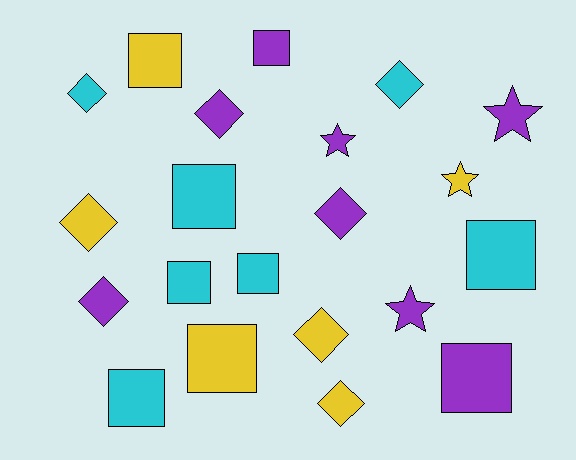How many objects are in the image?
There are 21 objects.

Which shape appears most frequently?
Square, with 9 objects.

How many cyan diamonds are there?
There are 2 cyan diamonds.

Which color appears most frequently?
Purple, with 8 objects.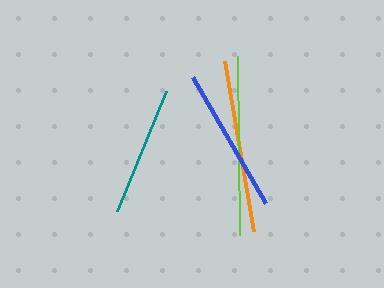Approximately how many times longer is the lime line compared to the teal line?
The lime line is approximately 1.4 times the length of the teal line.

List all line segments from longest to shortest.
From longest to shortest: lime, orange, blue, teal.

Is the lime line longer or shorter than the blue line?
The lime line is longer than the blue line.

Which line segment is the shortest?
The teal line is the shortest at approximately 130 pixels.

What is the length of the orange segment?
The orange segment is approximately 172 pixels long.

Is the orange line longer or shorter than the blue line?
The orange line is longer than the blue line.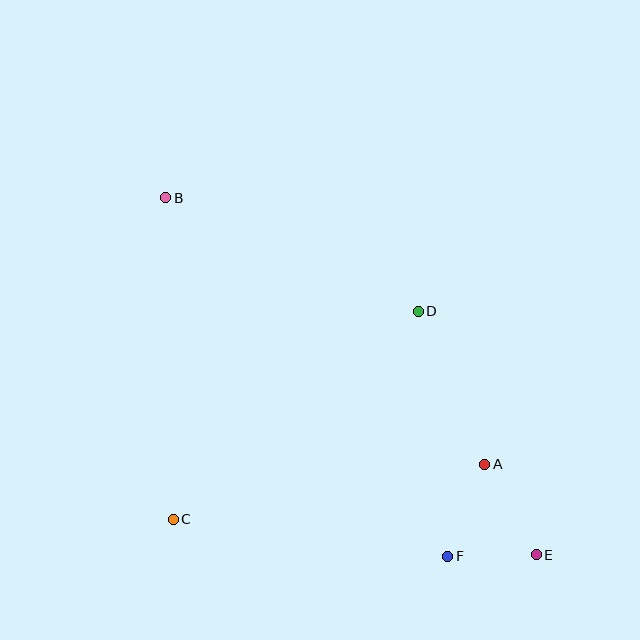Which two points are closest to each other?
Points E and F are closest to each other.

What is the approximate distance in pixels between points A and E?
The distance between A and E is approximately 104 pixels.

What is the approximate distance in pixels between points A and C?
The distance between A and C is approximately 316 pixels.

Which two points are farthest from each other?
Points B and E are farthest from each other.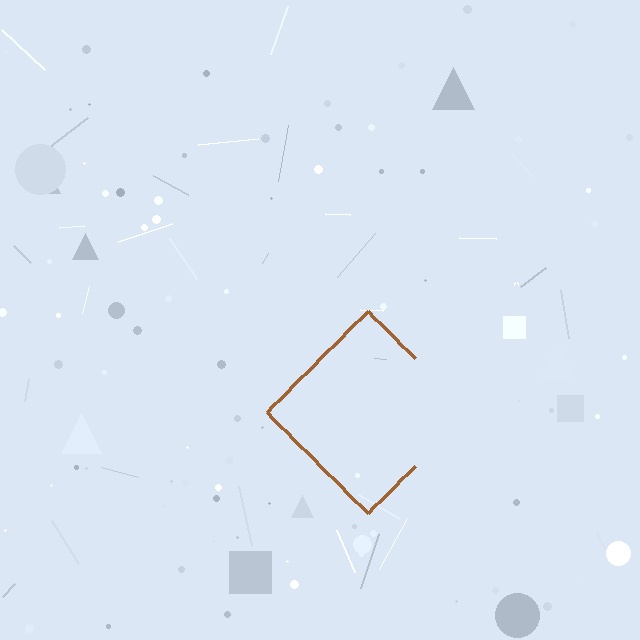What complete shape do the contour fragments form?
The contour fragments form a diamond.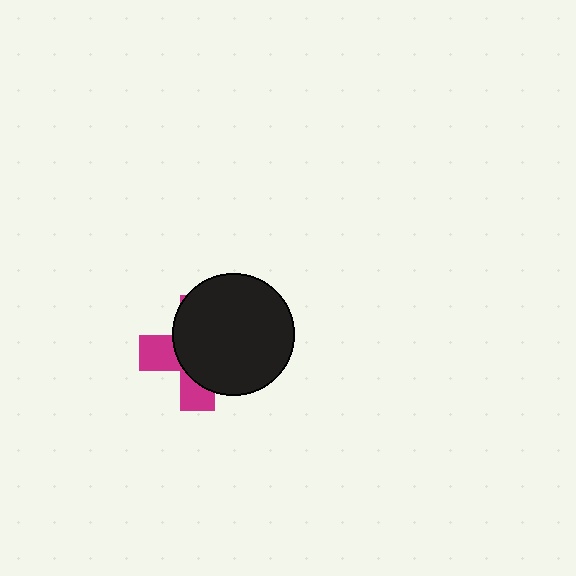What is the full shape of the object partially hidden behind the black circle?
The partially hidden object is a magenta cross.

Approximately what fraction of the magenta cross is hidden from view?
Roughly 66% of the magenta cross is hidden behind the black circle.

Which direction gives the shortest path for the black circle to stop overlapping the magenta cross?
Moving right gives the shortest separation.